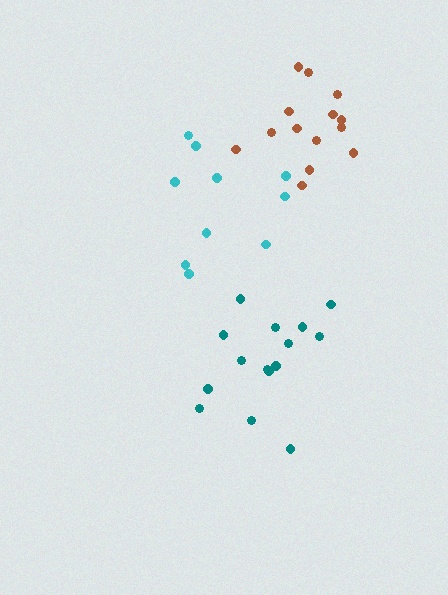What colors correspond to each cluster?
The clusters are colored: cyan, brown, teal.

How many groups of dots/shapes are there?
There are 3 groups.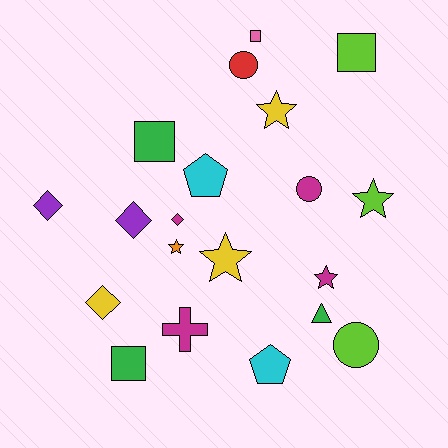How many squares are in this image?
There are 4 squares.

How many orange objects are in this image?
There is 1 orange object.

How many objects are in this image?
There are 20 objects.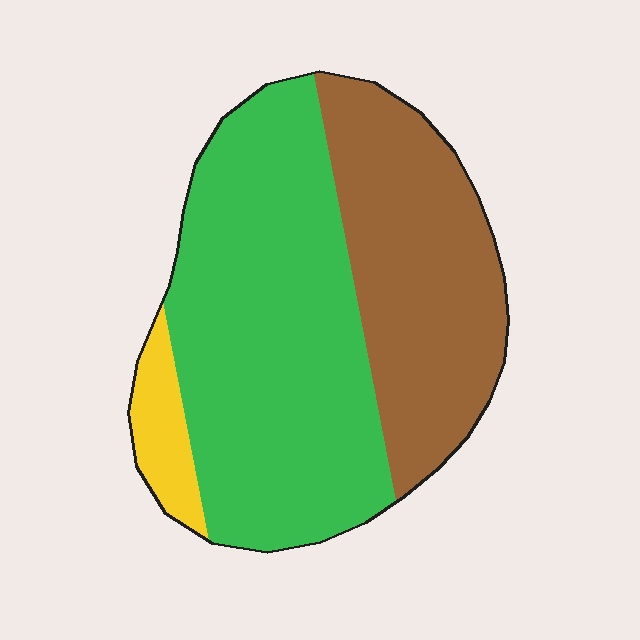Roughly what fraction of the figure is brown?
Brown takes up between a third and a half of the figure.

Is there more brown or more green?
Green.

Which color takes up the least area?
Yellow, at roughly 5%.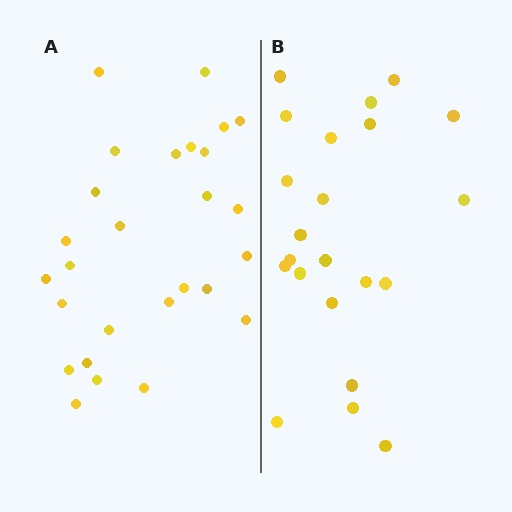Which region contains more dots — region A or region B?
Region A (the left region) has more dots.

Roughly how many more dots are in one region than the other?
Region A has about 5 more dots than region B.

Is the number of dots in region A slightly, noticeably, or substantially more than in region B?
Region A has only slightly more — the two regions are fairly close. The ratio is roughly 1.2 to 1.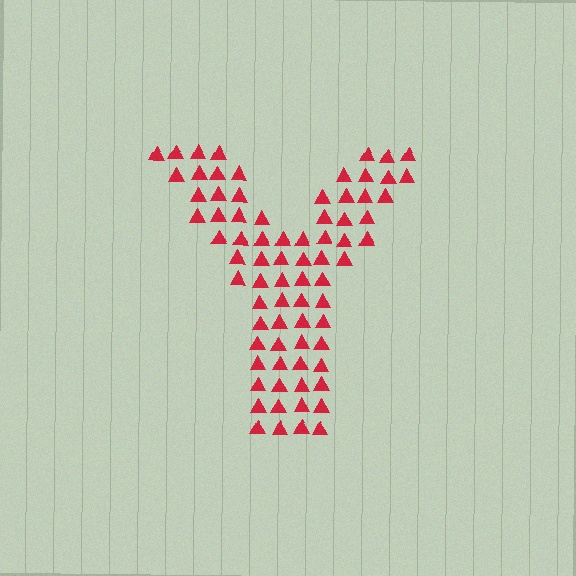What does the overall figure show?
The overall figure shows the letter Y.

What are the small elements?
The small elements are triangles.